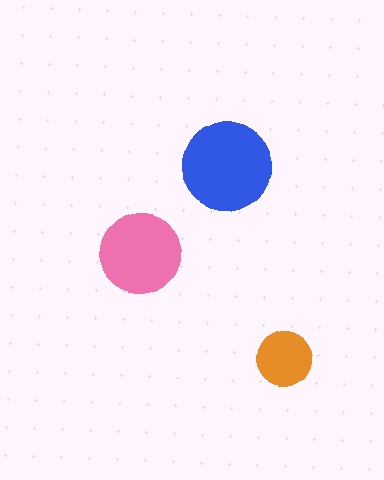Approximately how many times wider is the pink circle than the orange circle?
About 1.5 times wider.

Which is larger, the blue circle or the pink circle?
The blue one.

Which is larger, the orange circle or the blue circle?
The blue one.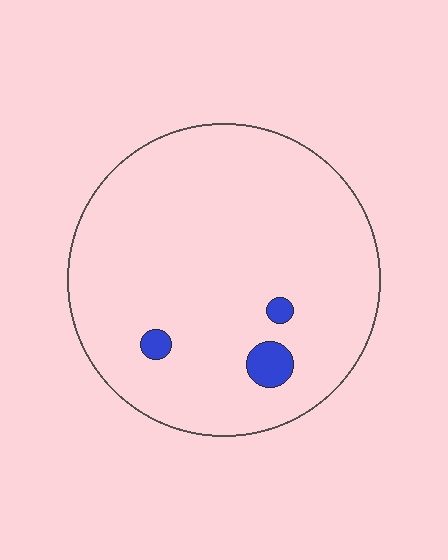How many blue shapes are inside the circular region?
3.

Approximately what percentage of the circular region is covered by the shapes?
Approximately 5%.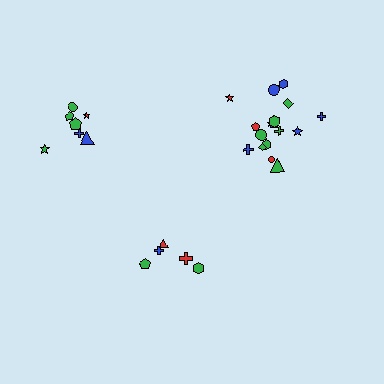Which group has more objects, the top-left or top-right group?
The top-right group.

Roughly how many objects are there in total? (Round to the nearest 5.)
Roughly 30 objects in total.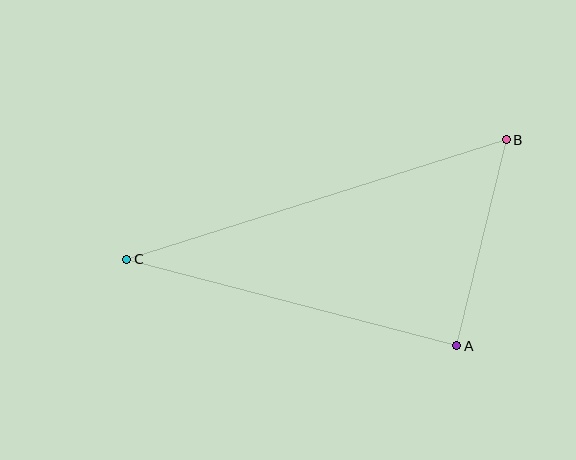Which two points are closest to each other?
Points A and B are closest to each other.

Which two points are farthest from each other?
Points B and C are farthest from each other.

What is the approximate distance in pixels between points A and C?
The distance between A and C is approximately 341 pixels.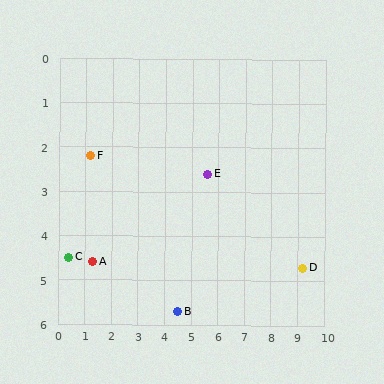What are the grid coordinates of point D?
Point D is at approximately (9.2, 4.7).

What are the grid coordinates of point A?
Point A is at approximately (1.3, 4.6).